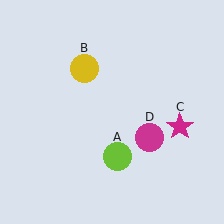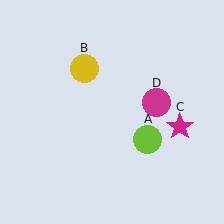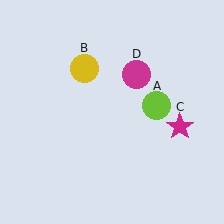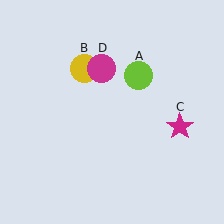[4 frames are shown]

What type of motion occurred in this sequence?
The lime circle (object A), magenta circle (object D) rotated counterclockwise around the center of the scene.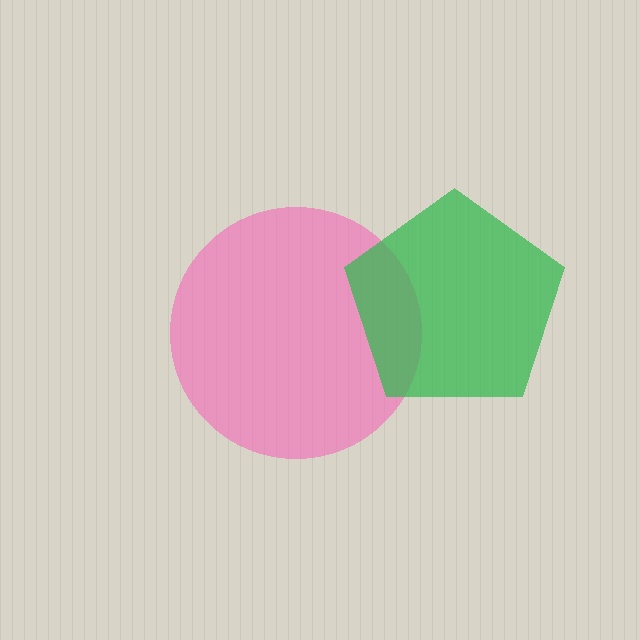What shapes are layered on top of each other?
The layered shapes are: a pink circle, a green pentagon.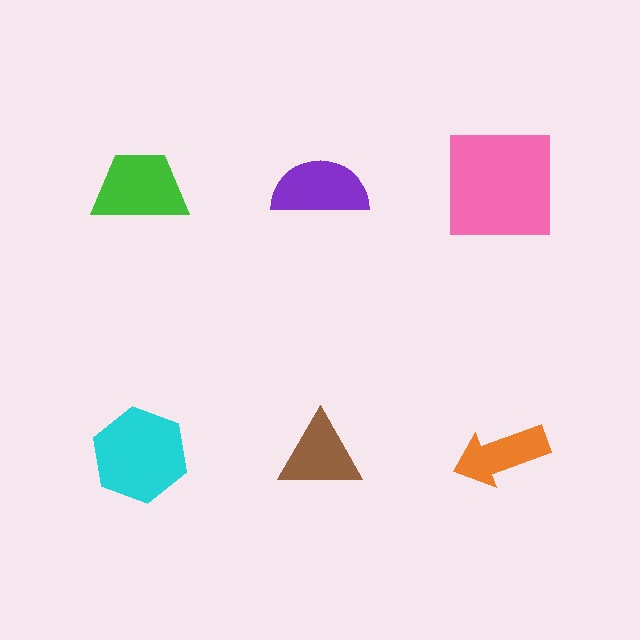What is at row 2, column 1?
A cyan hexagon.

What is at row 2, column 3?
An orange arrow.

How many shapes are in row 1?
3 shapes.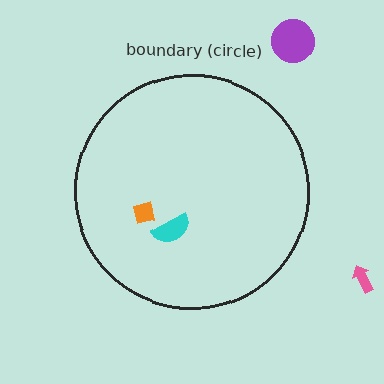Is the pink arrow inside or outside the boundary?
Outside.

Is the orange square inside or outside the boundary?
Inside.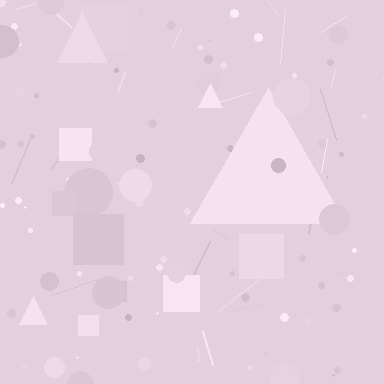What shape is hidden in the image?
A triangle is hidden in the image.